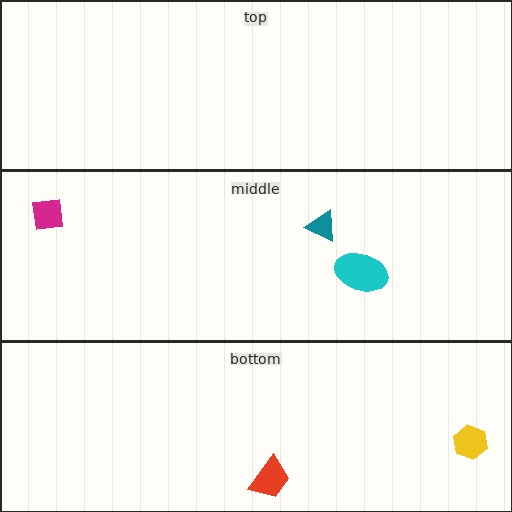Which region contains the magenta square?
The middle region.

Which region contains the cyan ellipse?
The middle region.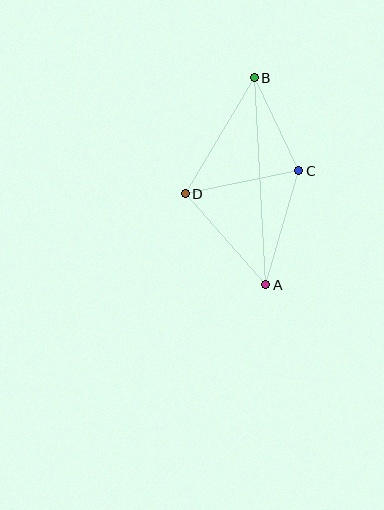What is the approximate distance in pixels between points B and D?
The distance between B and D is approximately 135 pixels.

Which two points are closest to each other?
Points B and C are closest to each other.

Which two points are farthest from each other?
Points A and B are farthest from each other.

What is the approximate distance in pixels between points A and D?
The distance between A and D is approximately 122 pixels.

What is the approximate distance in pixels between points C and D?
The distance between C and D is approximately 116 pixels.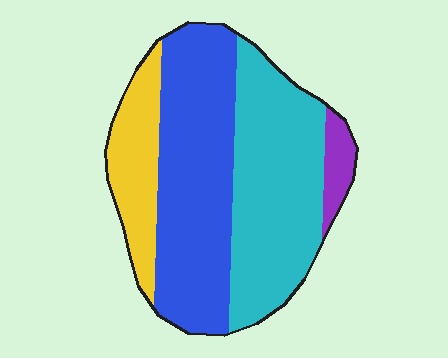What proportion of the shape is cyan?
Cyan covers 38% of the shape.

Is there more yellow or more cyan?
Cyan.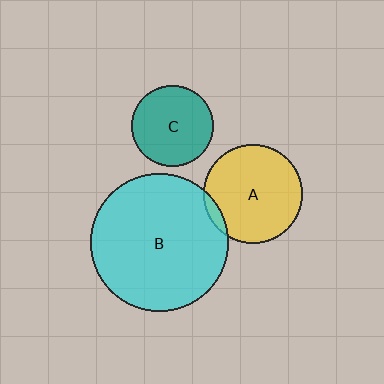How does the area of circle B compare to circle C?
Approximately 2.9 times.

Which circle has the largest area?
Circle B (cyan).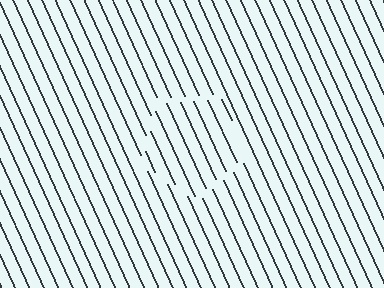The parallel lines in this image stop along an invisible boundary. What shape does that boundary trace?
An illusory pentagon. The interior of the shape contains the same grating, shifted by half a period — the contour is defined by the phase discontinuity where line-ends from the inner and outer gratings abut.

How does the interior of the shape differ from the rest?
The interior of the shape contains the same grating, shifted by half a period — the contour is defined by the phase discontinuity where line-ends from the inner and outer gratings abut.